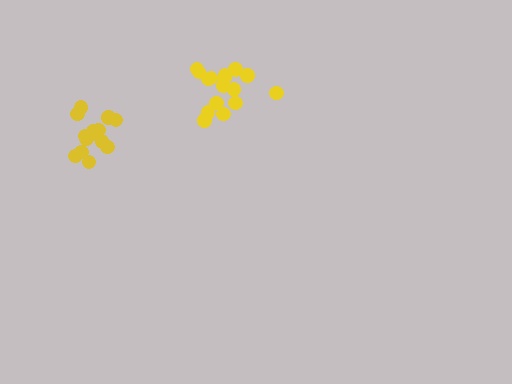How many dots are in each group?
Group 1: 14 dots, Group 2: 16 dots (30 total).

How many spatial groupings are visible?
There are 2 spatial groupings.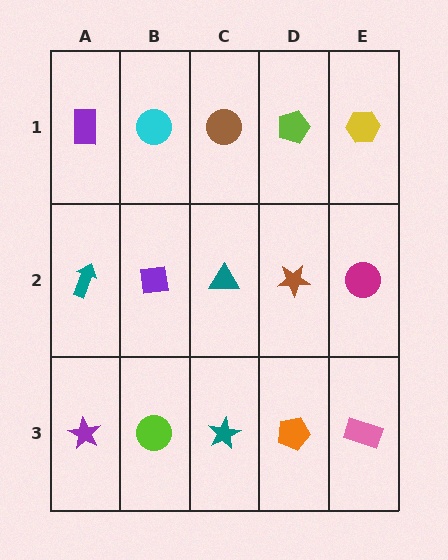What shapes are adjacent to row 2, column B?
A cyan circle (row 1, column B), a lime circle (row 3, column B), a teal arrow (row 2, column A), a teal triangle (row 2, column C).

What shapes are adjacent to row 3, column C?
A teal triangle (row 2, column C), a lime circle (row 3, column B), an orange pentagon (row 3, column D).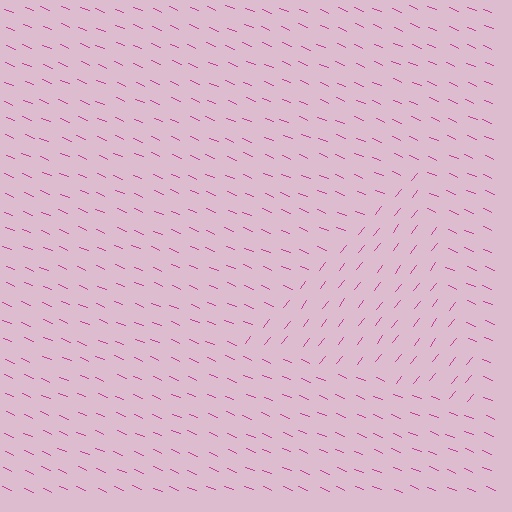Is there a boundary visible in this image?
Yes, there is a texture boundary formed by a change in line orientation.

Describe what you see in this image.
The image is filled with small magenta line segments. A triangle region in the image has lines oriented differently from the surrounding lines, creating a visible texture boundary.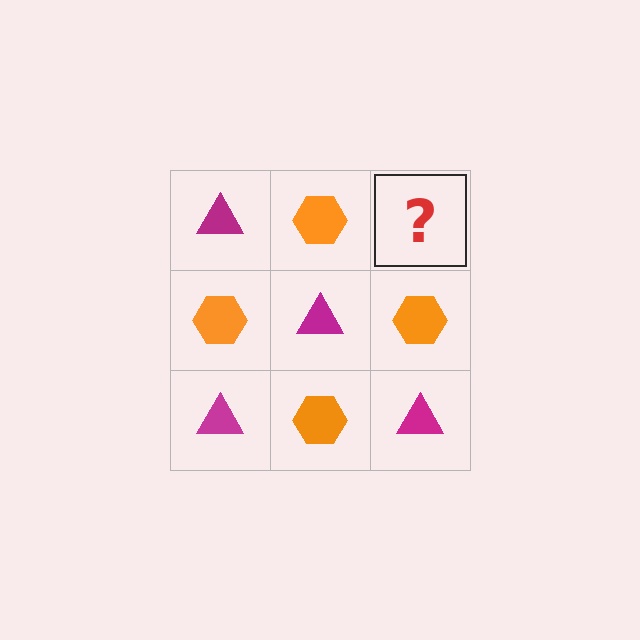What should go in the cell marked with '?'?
The missing cell should contain a magenta triangle.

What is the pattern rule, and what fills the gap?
The rule is that it alternates magenta triangle and orange hexagon in a checkerboard pattern. The gap should be filled with a magenta triangle.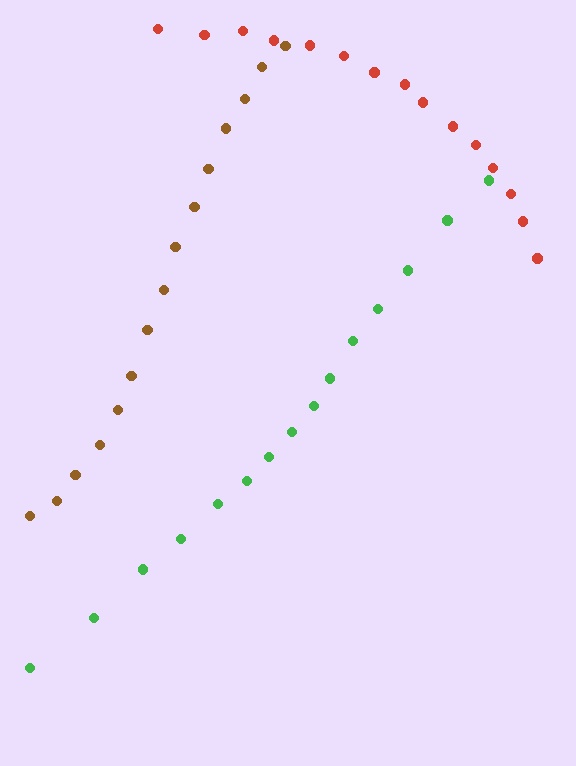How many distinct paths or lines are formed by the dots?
There are 3 distinct paths.